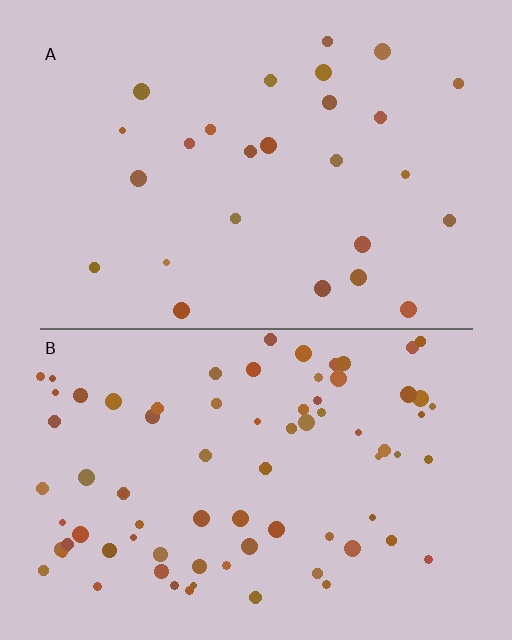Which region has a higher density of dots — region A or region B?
B (the bottom).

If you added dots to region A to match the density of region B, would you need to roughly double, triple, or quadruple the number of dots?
Approximately triple.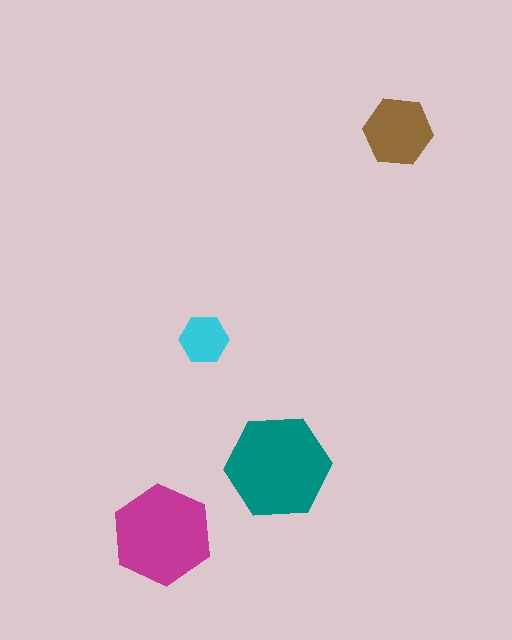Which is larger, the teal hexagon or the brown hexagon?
The teal one.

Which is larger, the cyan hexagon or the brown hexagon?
The brown one.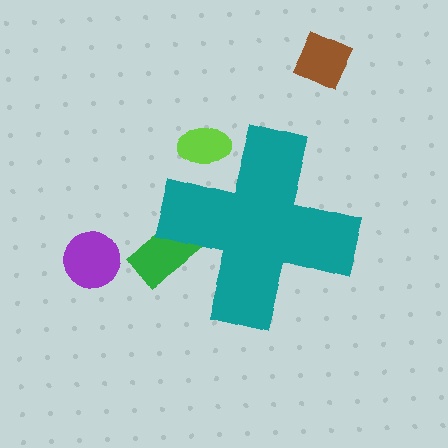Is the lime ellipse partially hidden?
Yes, the lime ellipse is partially hidden behind the teal cross.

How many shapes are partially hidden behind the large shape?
2 shapes are partially hidden.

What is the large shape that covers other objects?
A teal cross.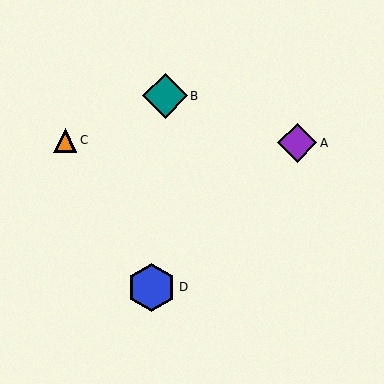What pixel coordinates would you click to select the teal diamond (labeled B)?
Click at (165, 96) to select the teal diamond B.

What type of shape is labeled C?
Shape C is an orange triangle.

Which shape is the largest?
The blue hexagon (labeled D) is the largest.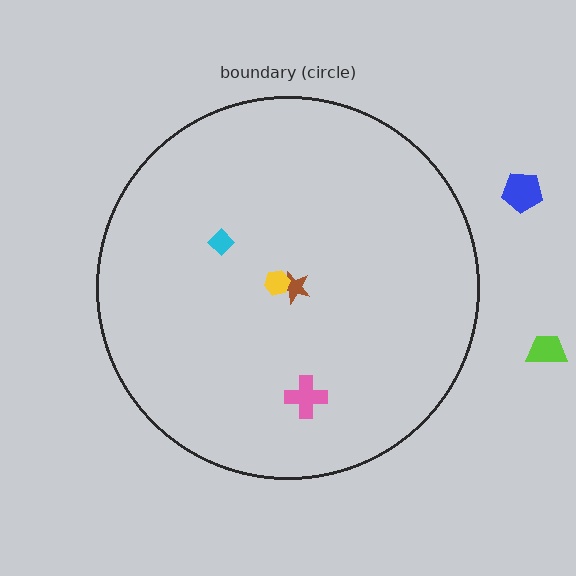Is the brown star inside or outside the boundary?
Inside.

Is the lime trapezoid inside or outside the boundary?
Outside.